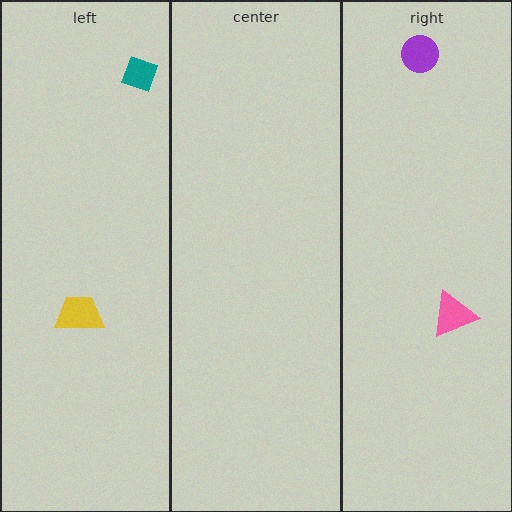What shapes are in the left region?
The teal diamond, the yellow trapezoid.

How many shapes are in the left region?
2.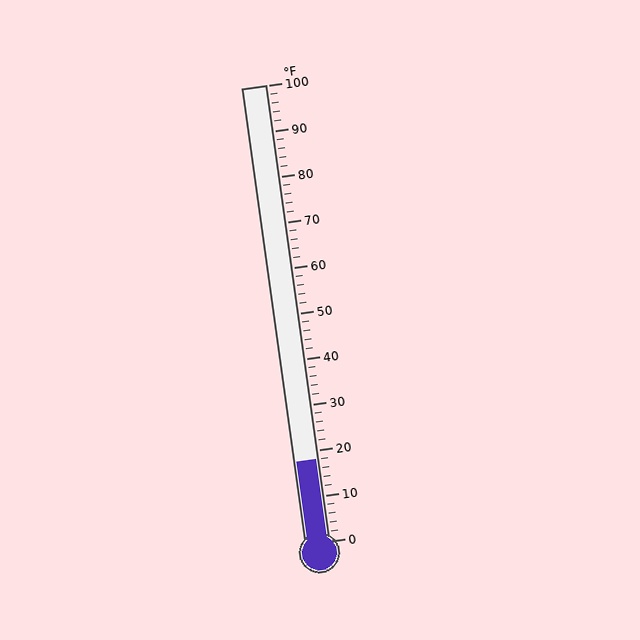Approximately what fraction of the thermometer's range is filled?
The thermometer is filled to approximately 20% of its range.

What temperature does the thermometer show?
The thermometer shows approximately 18°F.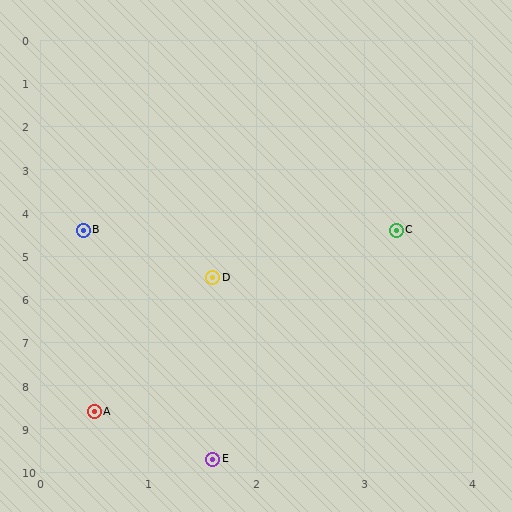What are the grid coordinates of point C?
Point C is at approximately (3.3, 4.4).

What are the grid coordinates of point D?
Point D is at approximately (1.6, 5.5).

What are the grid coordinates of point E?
Point E is at approximately (1.6, 9.7).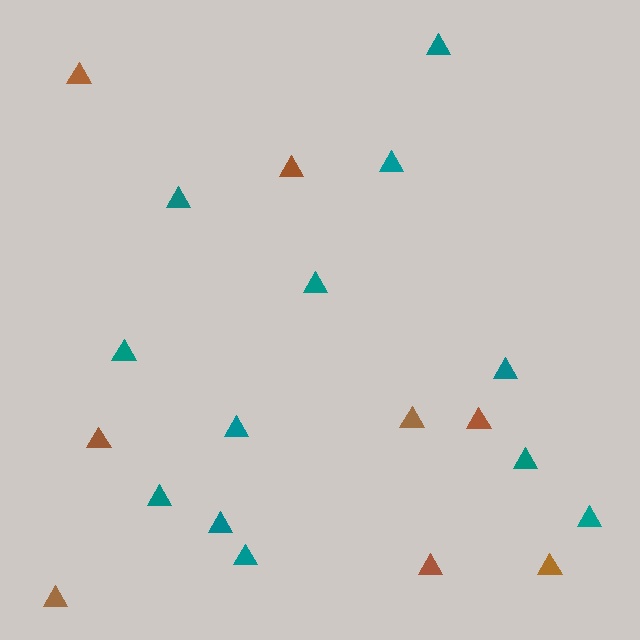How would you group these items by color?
There are 2 groups: one group of teal triangles (12) and one group of brown triangles (8).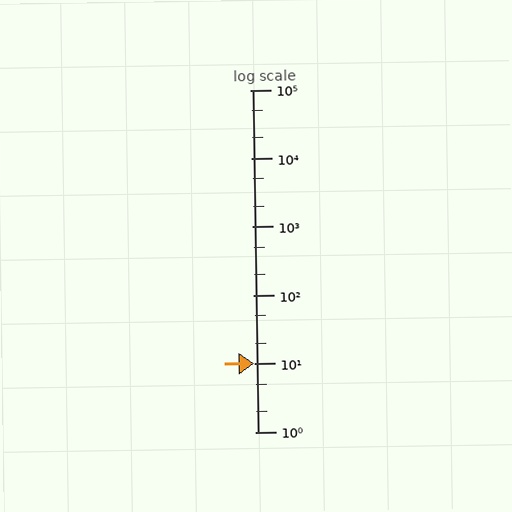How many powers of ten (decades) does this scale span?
The scale spans 5 decades, from 1 to 100000.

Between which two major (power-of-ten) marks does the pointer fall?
The pointer is between 10 and 100.